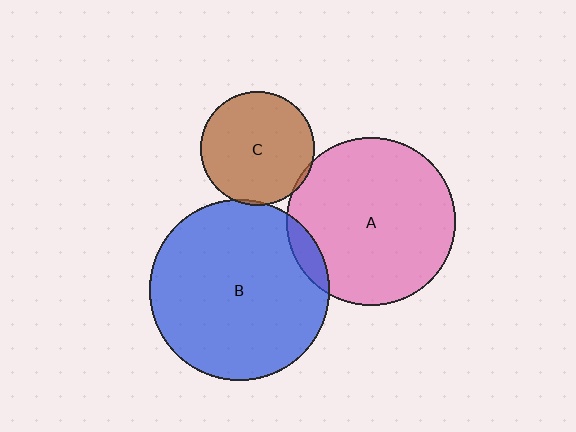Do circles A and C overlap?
Yes.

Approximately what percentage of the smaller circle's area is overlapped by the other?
Approximately 5%.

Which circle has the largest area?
Circle B (blue).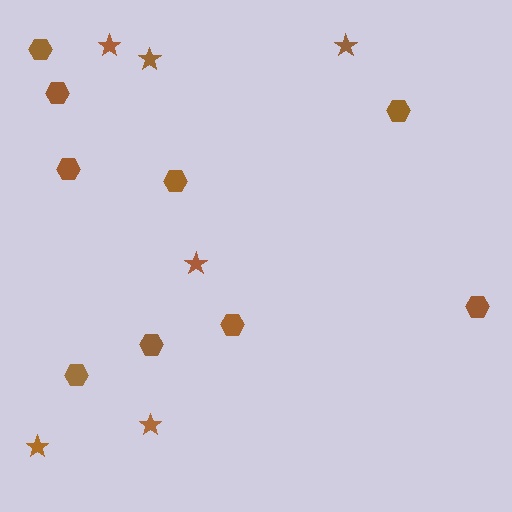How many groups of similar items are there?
There are 2 groups: one group of hexagons (9) and one group of stars (6).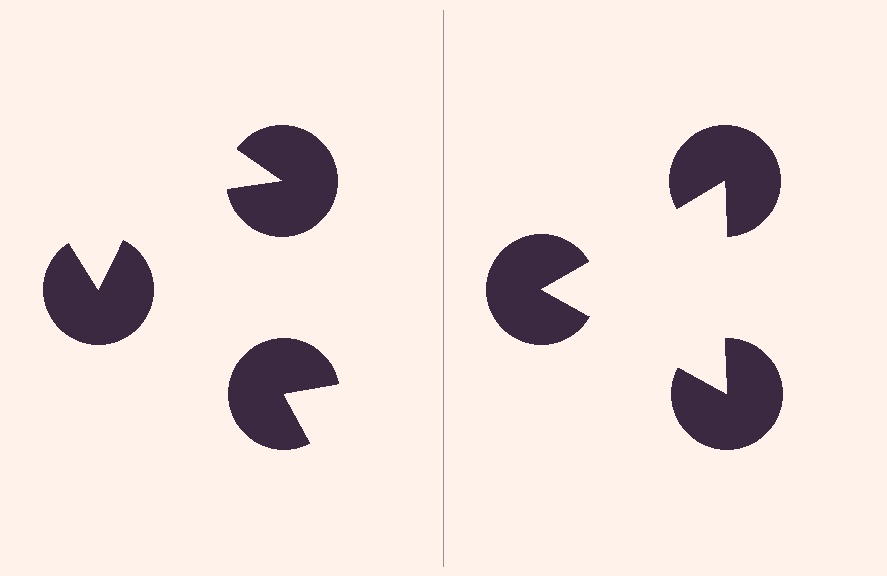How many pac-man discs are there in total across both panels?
6 — 3 on each side.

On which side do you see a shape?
An illusory triangle appears on the right side. On the left side the wedge cuts are rotated, so no coherent shape forms.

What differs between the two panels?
The pac-man discs are positioned identically on both sides; only the wedge orientations differ. On the right they align to a triangle; on the left they are misaligned.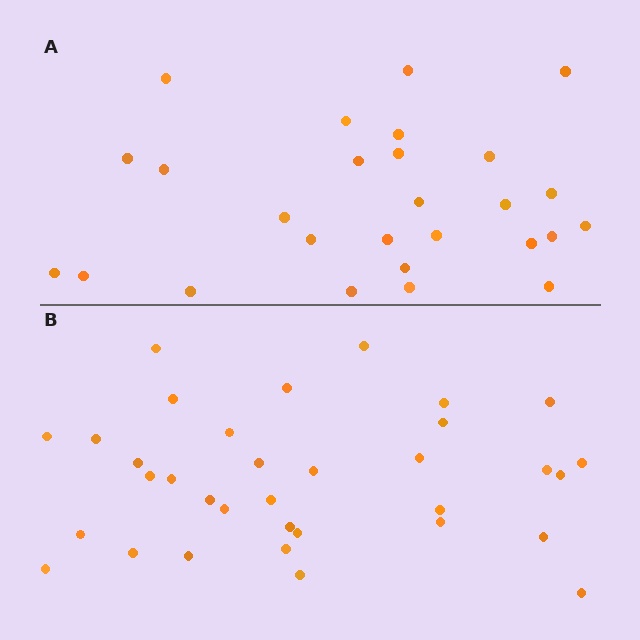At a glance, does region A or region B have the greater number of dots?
Region B (the bottom region) has more dots.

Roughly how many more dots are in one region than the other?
Region B has roughly 8 or so more dots than region A.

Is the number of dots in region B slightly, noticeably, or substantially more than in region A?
Region B has noticeably more, but not dramatically so. The ratio is roughly 1.3 to 1.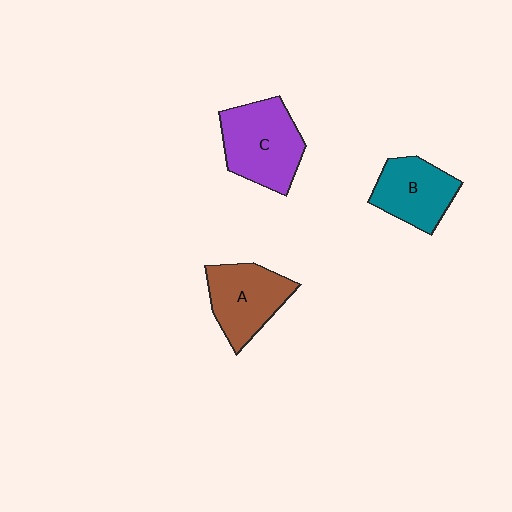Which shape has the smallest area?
Shape B (teal).